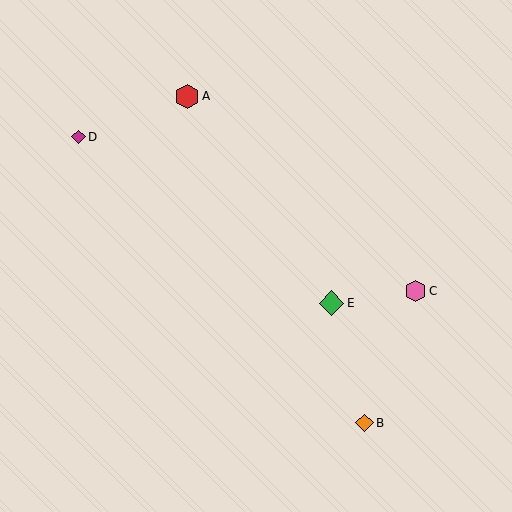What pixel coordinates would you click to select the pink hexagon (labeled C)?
Click at (415, 291) to select the pink hexagon C.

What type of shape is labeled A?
Shape A is a red hexagon.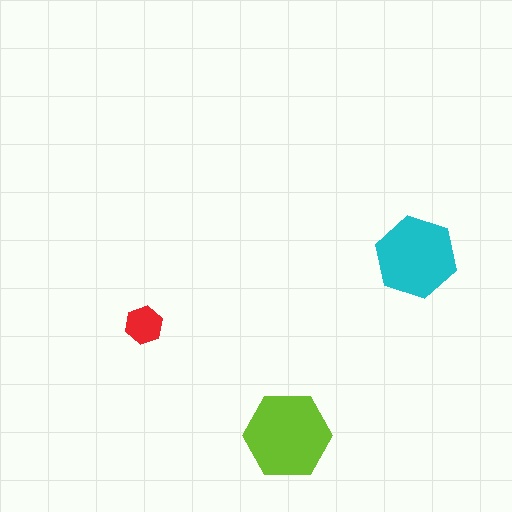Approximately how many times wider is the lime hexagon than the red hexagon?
About 2.5 times wider.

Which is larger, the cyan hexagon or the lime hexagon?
The lime one.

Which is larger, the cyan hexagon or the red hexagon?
The cyan one.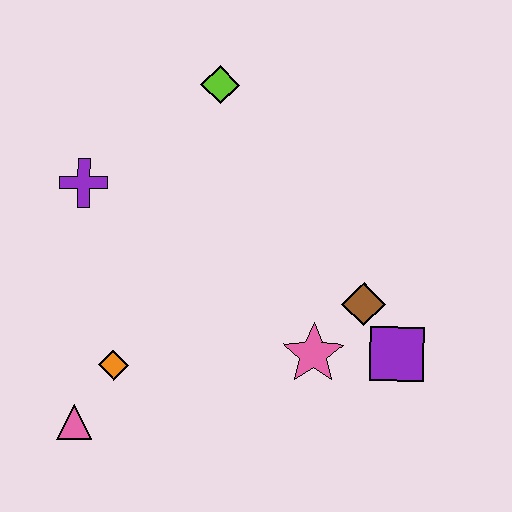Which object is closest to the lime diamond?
The purple cross is closest to the lime diamond.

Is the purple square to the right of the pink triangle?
Yes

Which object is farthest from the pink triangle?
The lime diamond is farthest from the pink triangle.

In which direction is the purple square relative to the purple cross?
The purple square is to the right of the purple cross.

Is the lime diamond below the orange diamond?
No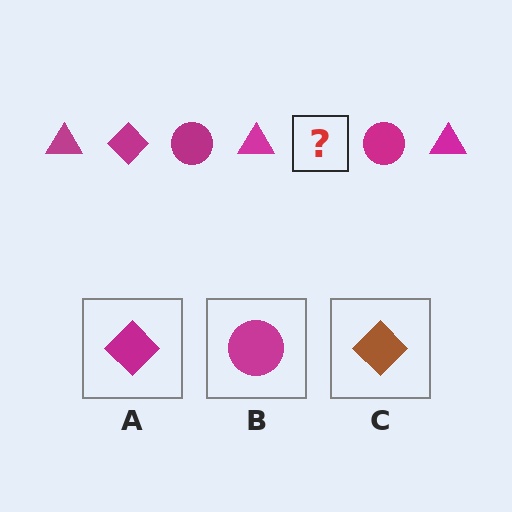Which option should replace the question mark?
Option A.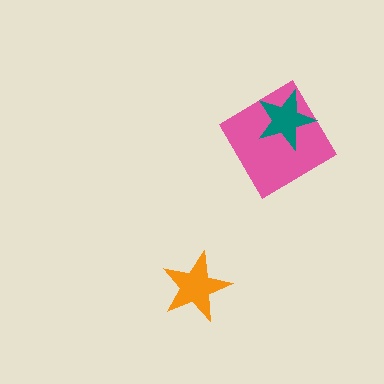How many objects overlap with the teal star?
1 object overlaps with the teal star.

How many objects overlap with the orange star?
0 objects overlap with the orange star.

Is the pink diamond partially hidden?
Yes, it is partially covered by another shape.